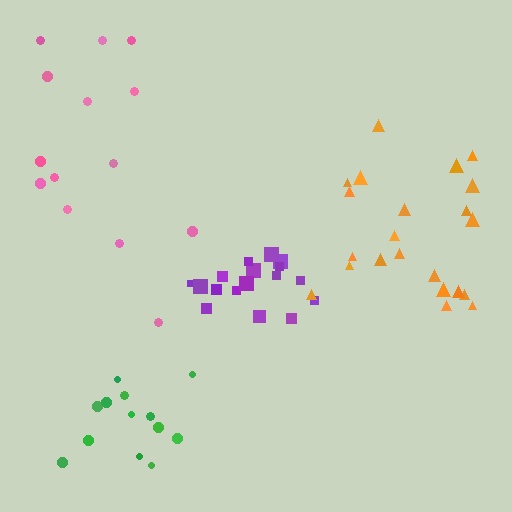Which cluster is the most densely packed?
Purple.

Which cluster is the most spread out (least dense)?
Pink.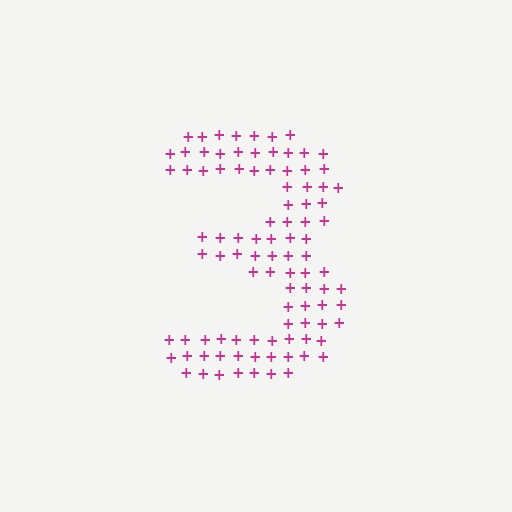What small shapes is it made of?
It is made of small plus signs.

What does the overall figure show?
The overall figure shows the digit 3.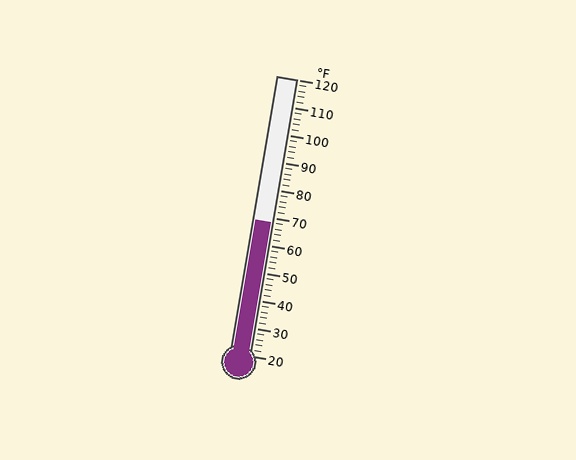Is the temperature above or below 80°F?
The temperature is below 80°F.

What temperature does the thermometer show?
The thermometer shows approximately 68°F.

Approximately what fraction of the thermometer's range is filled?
The thermometer is filled to approximately 50% of its range.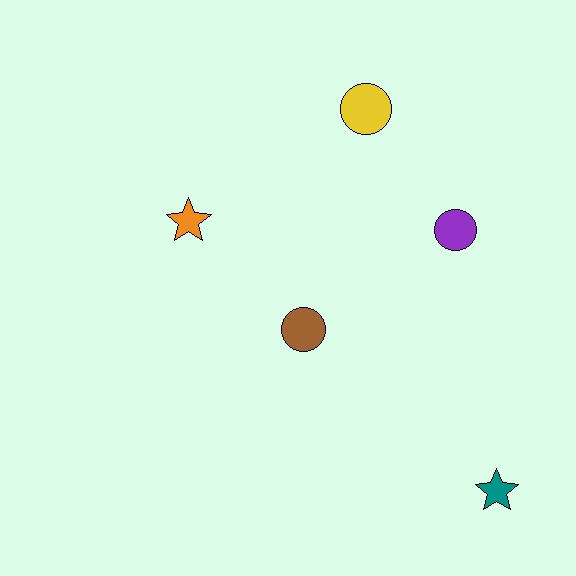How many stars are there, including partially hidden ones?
There are 2 stars.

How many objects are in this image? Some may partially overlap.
There are 5 objects.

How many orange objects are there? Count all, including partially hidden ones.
There is 1 orange object.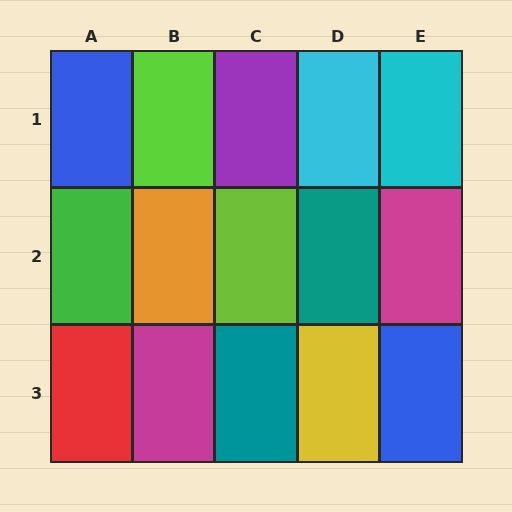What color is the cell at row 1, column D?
Cyan.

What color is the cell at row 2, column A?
Green.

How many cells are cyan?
2 cells are cyan.